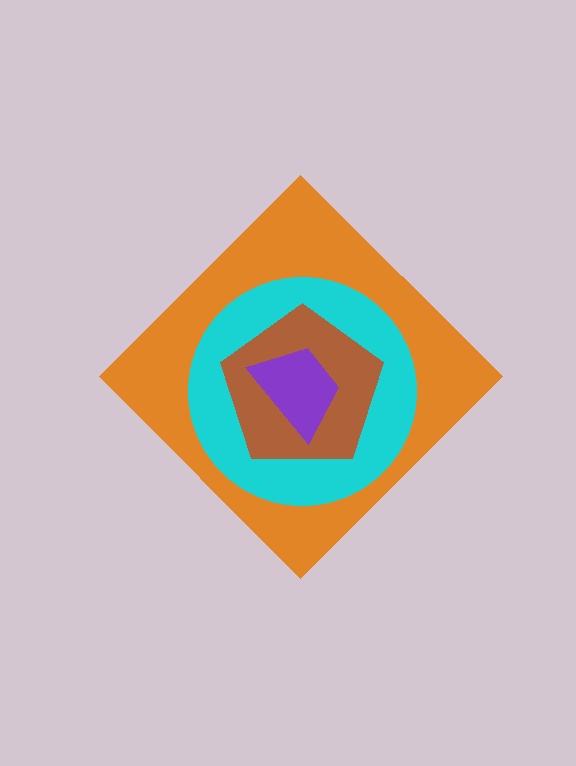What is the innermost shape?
The purple trapezoid.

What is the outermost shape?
The orange diamond.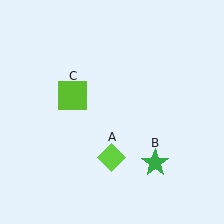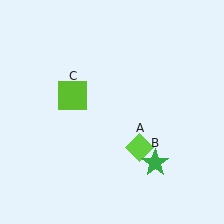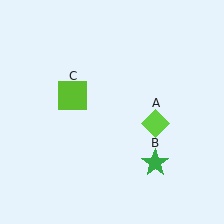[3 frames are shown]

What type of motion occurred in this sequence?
The lime diamond (object A) rotated counterclockwise around the center of the scene.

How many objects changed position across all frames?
1 object changed position: lime diamond (object A).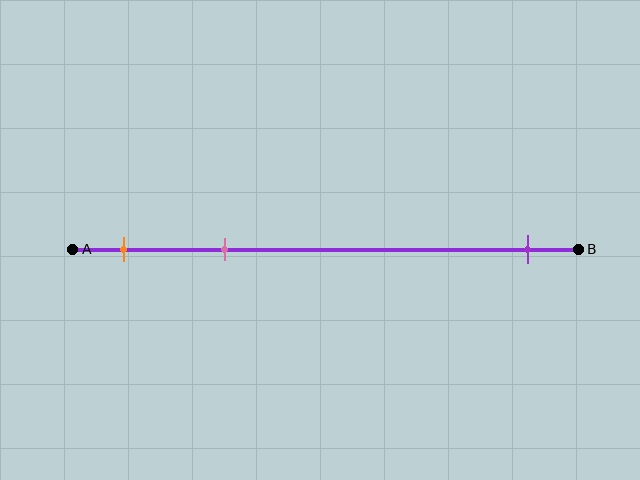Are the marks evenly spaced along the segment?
No, the marks are not evenly spaced.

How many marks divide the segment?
There are 3 marks dividing the segment.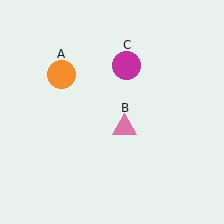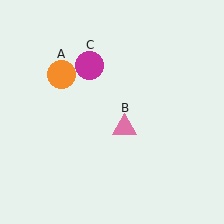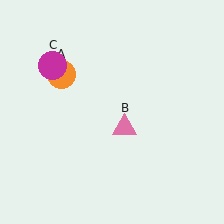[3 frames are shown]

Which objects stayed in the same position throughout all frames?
Orange circle (object A) and pink triangle (object B) remained stationary.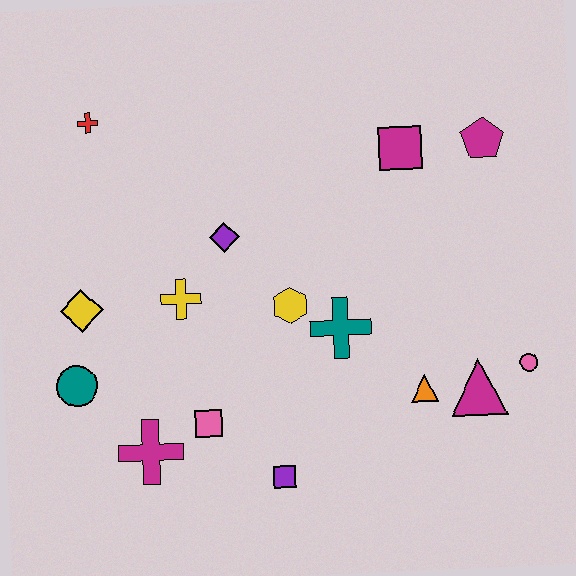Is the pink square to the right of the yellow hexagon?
No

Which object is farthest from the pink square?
The magenta pentagon is farthest from the pink square.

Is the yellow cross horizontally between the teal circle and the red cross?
No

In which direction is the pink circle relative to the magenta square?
The pink circle is below the magenta square.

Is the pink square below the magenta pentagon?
Yes